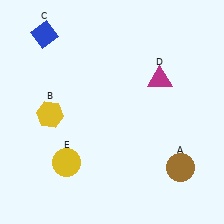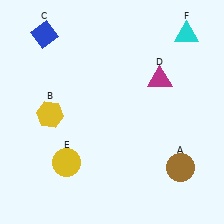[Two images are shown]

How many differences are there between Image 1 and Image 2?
There is 1 difference between the two images.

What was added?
A cyan triangle (F) was added in Image 2.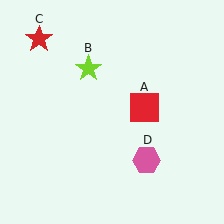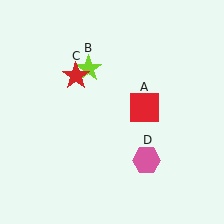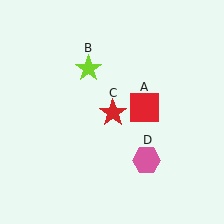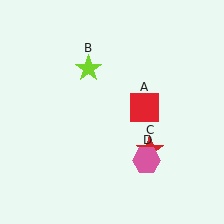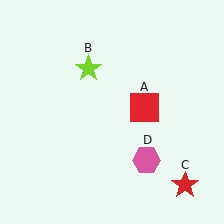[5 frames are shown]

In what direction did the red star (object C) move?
The red star (object C) moved down and to the right.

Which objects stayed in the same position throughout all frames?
Red square (object A) and lime star (object B) and pink hexagon (object D) remained stationary.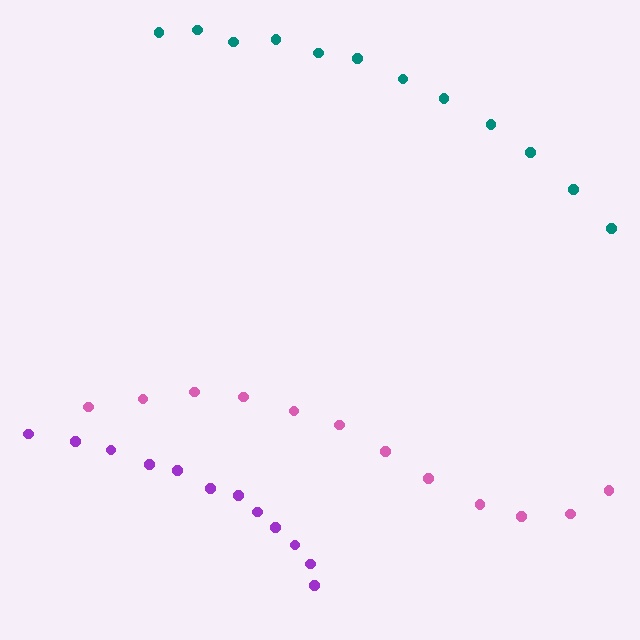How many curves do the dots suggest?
There are 3 distinct paths.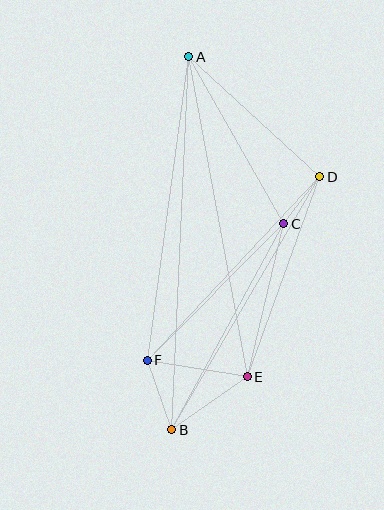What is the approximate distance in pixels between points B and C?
The distance between B and C is approximately 235 pixels.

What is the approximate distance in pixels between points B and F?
The distance between B and F is approximately 74 pixels.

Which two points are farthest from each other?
Points A and B are farthest from each other.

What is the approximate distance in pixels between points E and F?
The distance between E and F is approximately 101 pixels.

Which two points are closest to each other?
Points C and D are closest to each other.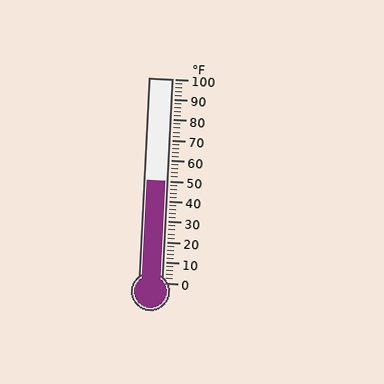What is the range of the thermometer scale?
The thermometer scale ranges from 0°F to 100°F.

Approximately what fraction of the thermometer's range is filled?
The thermometer is filled to approximately 50% of its range.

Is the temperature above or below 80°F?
The temperature is below 80°F.